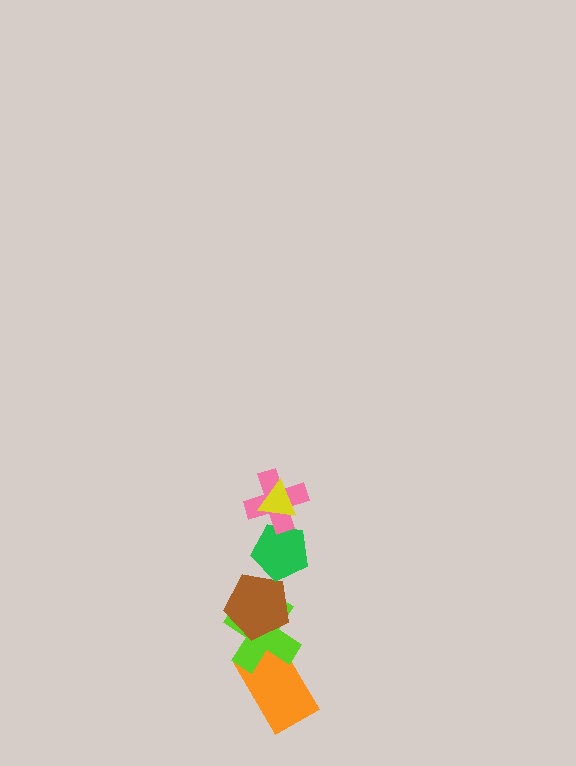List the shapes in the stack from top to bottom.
From top to bottom: the yellow triangle, the pink cross, the green pentagon, the brown pentagon, the lime cross, the orange rectangle.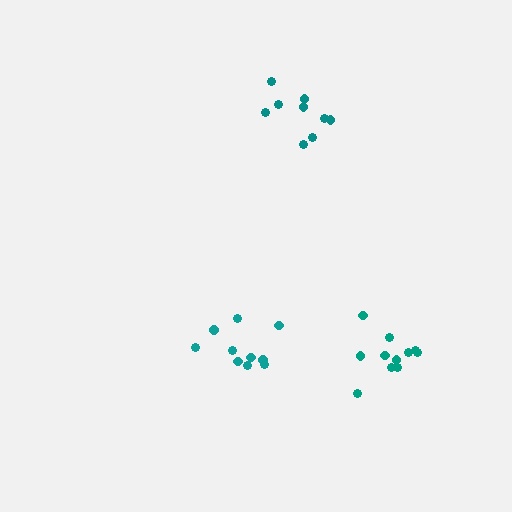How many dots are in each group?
Group 1: 10 dots, Group 2: 11 dots, Group 3: 9 dots (30 total).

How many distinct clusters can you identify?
There are 3 distinct clusters.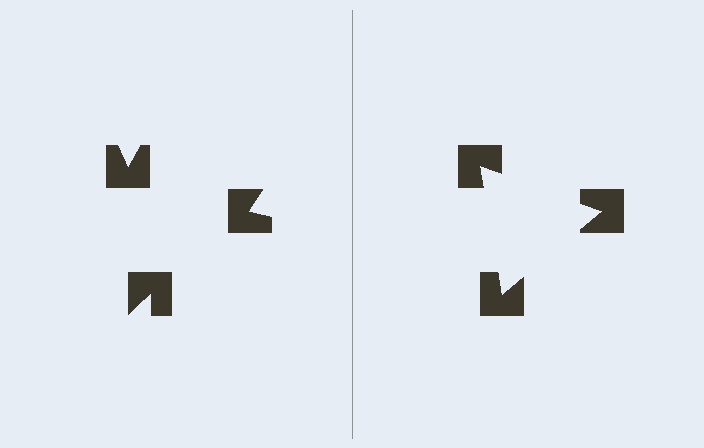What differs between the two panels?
The notched squares are positioned identically on both sides; only the wedge orientations differ. On the right they align to a triangle; on the left they are misaligned.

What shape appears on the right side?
An illusory triangle.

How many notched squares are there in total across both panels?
6 — 3 on each side.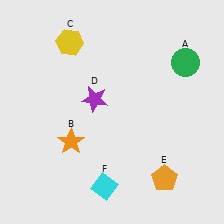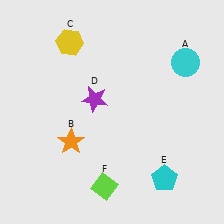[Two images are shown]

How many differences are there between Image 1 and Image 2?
There are 3 differences between the two images.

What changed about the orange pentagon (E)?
In Image 1, E is orange. In Image 2, it changed to cyan.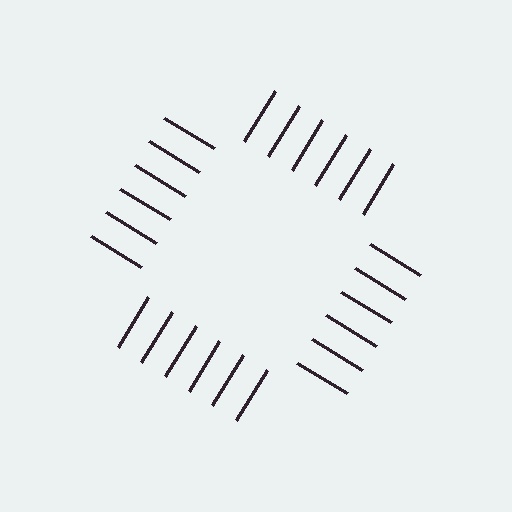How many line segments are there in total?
24 — 6 along each of the 4 edges.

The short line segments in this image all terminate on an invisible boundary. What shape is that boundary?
An illusory square — the line segments terminate on its edges but no continuous stroke is drawn.